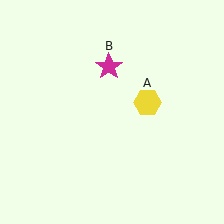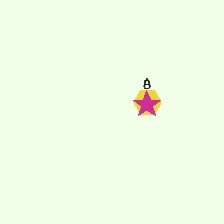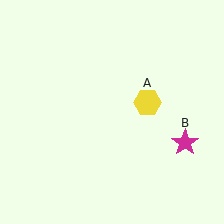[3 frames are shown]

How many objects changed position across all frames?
1 object changed position: magenta star (object B).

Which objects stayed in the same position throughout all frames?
Yellow hexagon (object A) remained stationary.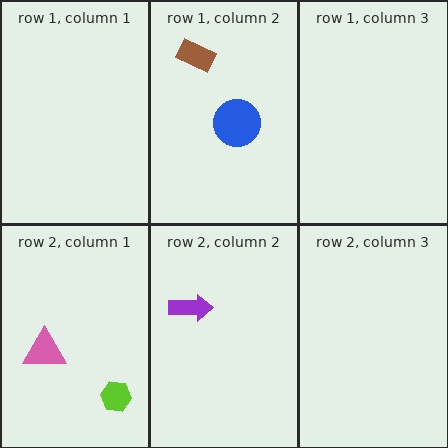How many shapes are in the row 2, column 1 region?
2.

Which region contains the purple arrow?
The row 2, column 2 region.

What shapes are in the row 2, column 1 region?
The lime hexagon, the pink triangle.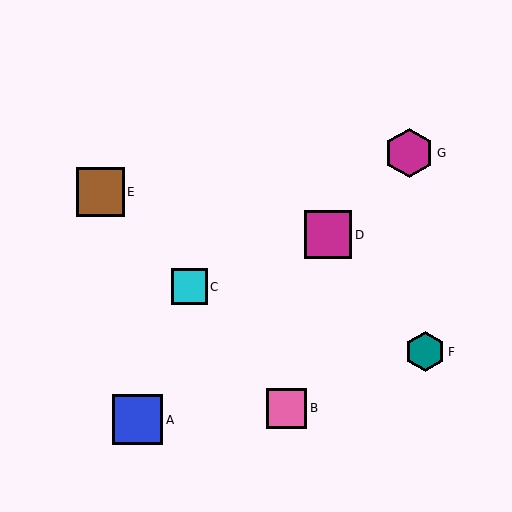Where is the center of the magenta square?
The center of the magenta square is at (328, 235).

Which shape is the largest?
The blue square (labeled A) is the largest.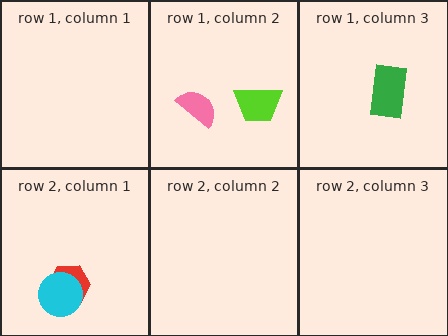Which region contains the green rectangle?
The row 1, column 3 region.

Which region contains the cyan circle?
The row 2, column 1 region.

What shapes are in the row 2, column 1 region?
The red hexagon, the cyan circle.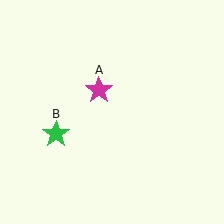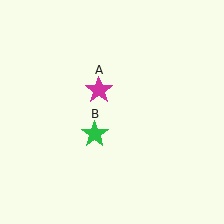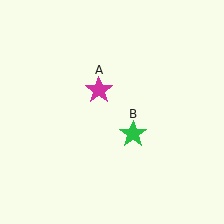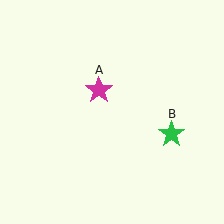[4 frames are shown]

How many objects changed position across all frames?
1 object changed position: green star (object B).